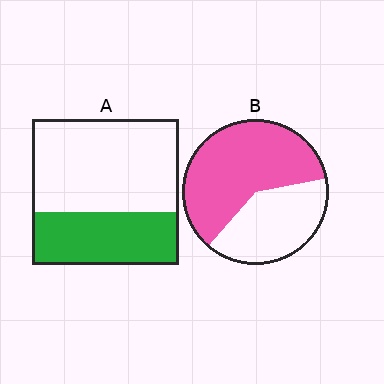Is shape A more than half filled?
No.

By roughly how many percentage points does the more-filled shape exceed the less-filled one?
By roughly 25 percentage points (B over A).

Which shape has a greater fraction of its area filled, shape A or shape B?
Shape B.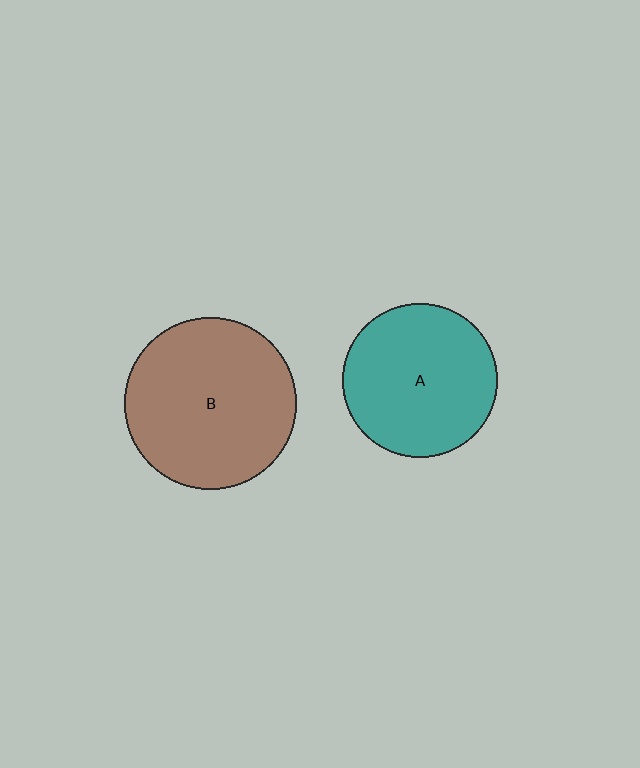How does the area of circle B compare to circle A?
Approximately 1.2 times.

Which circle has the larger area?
Circle B (brown).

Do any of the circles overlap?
No, none of the circles overlap.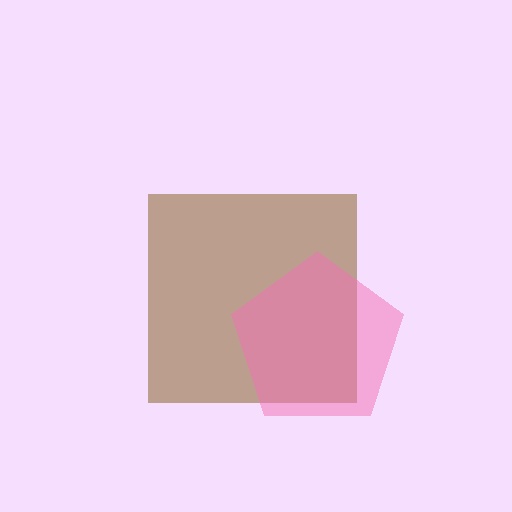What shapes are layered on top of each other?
The layered shapes are: a brown square, a pink pentagon.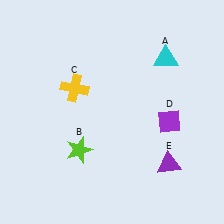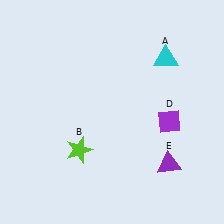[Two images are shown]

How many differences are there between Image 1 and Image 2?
There is 1 difference between the two images.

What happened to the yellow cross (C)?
The yellow cross (C) was removed in Image 2. It was in the top-left area of Image 1.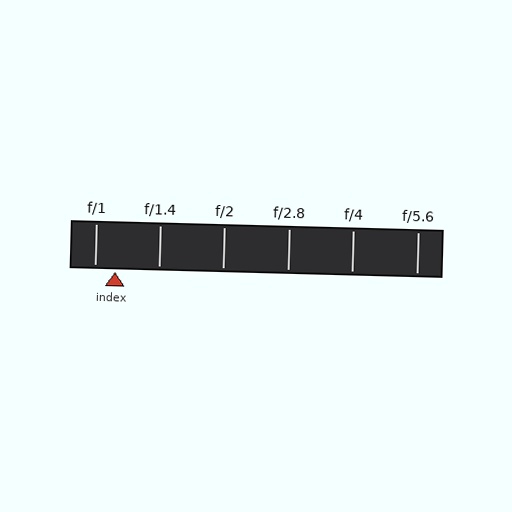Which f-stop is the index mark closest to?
The index mark is closest to f/1.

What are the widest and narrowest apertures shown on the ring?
The widest aperture shown is f/1 and the narrowest is f/5.6.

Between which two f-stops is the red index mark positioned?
The index mark is between f/1 and f/1.4.